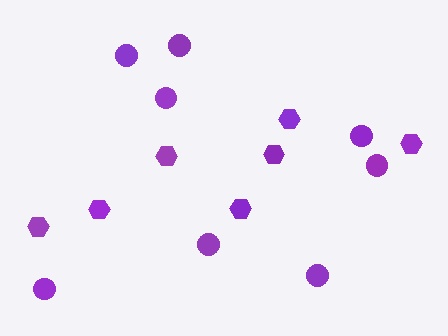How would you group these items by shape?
There are 2 groups: one group of circles (8) and one group of hexagons (7).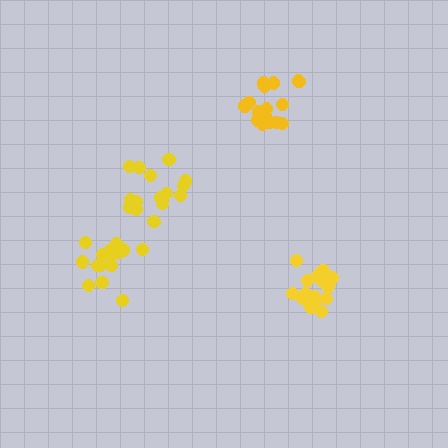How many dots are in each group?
Group 1: 15 dots, Group 2: 16 dots, Group 3: 17 dots, Group 4: 18 dots (66 total).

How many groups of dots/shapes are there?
There are 4 groups.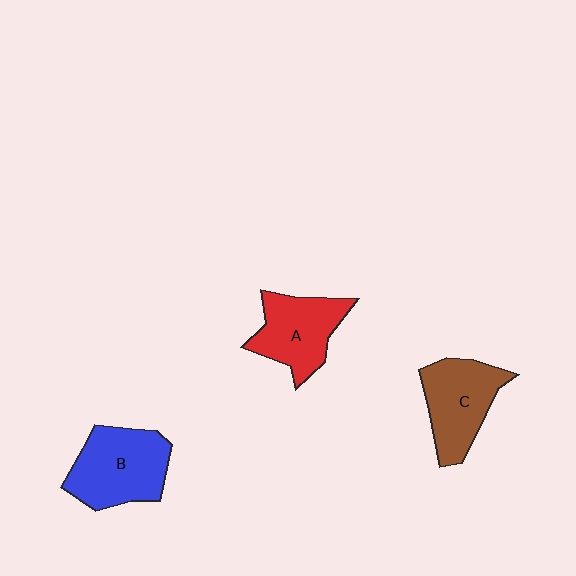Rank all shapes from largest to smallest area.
From largest to smallest: B (blue), C (brown), A (red).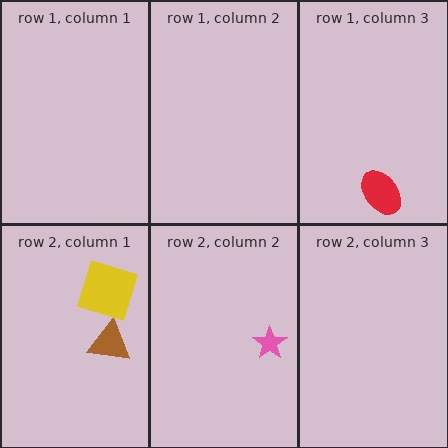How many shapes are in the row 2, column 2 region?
1.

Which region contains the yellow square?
The row 2, column 1 region.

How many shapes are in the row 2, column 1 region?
2.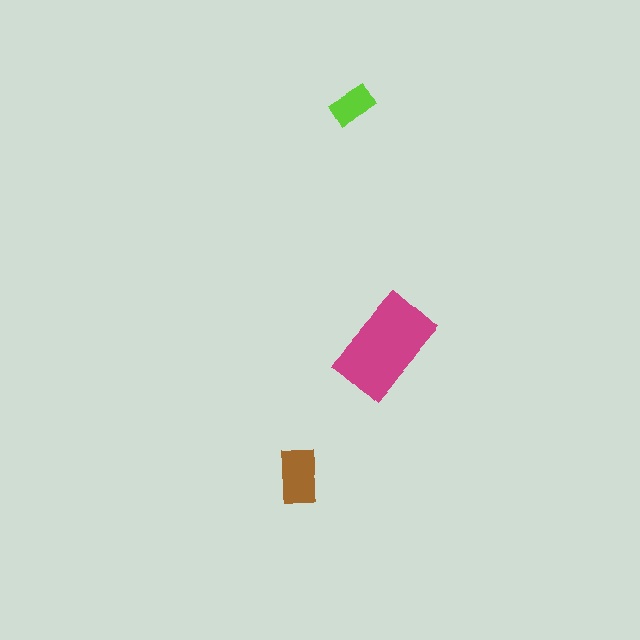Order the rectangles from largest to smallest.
the magenta one, the brown one, the lime one.